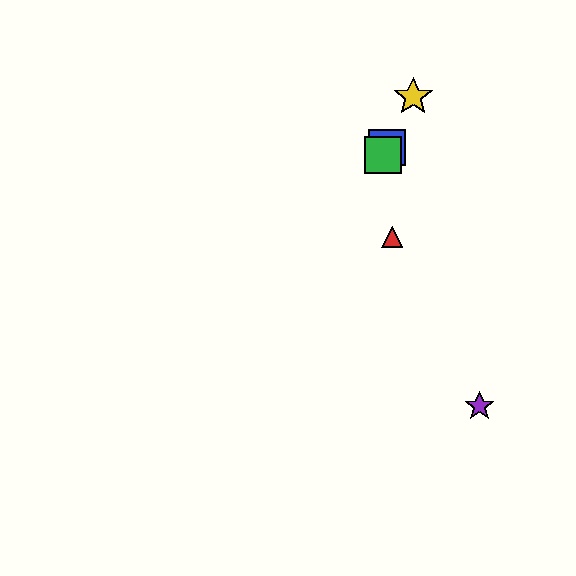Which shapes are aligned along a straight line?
The blue square, the green square, the yellow star are aligned along a straight line.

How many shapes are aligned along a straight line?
3 shapes (the blue square, the green square, the yellow star) are aligned along a straight line.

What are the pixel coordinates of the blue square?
The blue square is at (387, 148).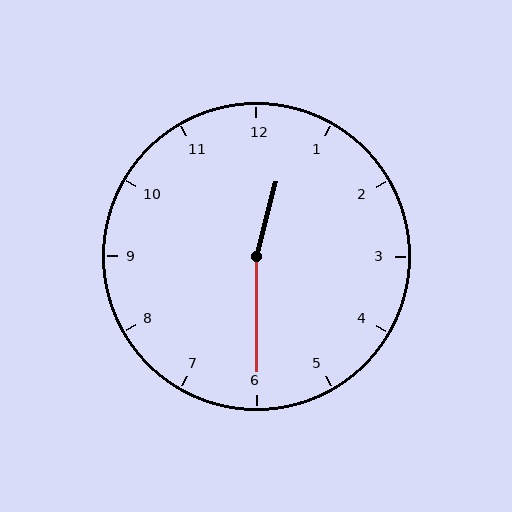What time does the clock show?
12:30.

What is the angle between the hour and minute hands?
Approximately 165 degrees.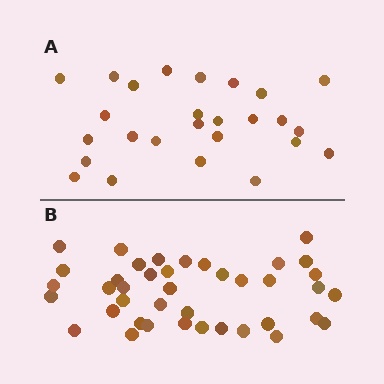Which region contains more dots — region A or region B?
Region B (the bottom region) has more dots.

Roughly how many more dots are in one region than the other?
Region B has approximately 15 more dots than region A.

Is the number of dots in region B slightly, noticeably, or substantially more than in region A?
Region B has substantially more. The ratio is roughly 1.5 to 1.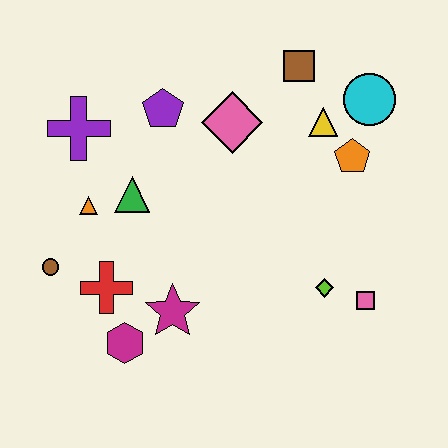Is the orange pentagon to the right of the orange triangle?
Yes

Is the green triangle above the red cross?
Yes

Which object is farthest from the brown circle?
The cyan circle is farthest from the brown circle.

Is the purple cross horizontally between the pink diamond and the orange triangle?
No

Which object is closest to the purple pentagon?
The pink diamond is closest to the purple pentagon.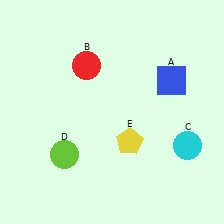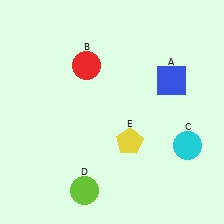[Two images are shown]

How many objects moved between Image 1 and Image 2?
1 object moved between the two images.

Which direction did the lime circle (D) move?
The lime circle (D) moved down.